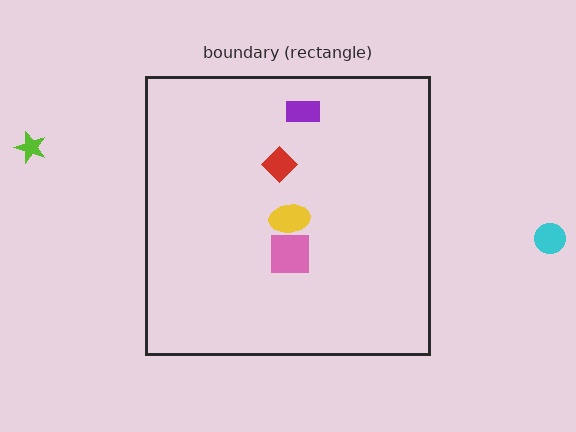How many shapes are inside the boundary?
4 inside, 2 outside.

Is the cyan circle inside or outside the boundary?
Outside.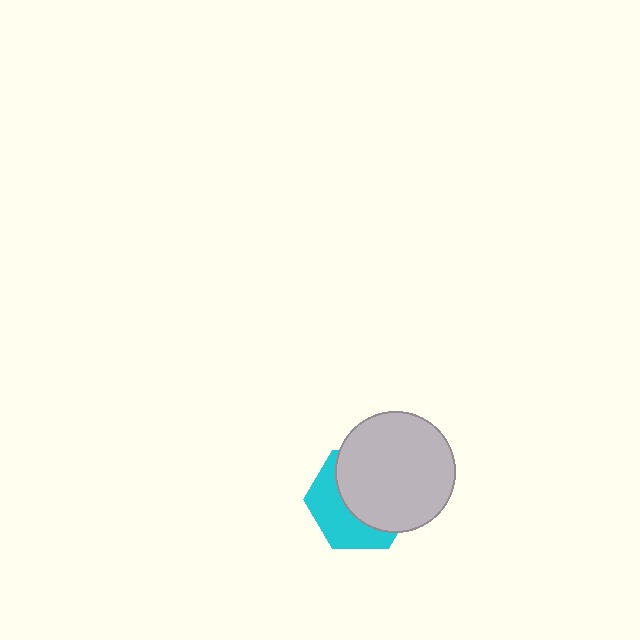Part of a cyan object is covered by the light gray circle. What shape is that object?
It is a hexagon.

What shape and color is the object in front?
The object in front is a light gray circle.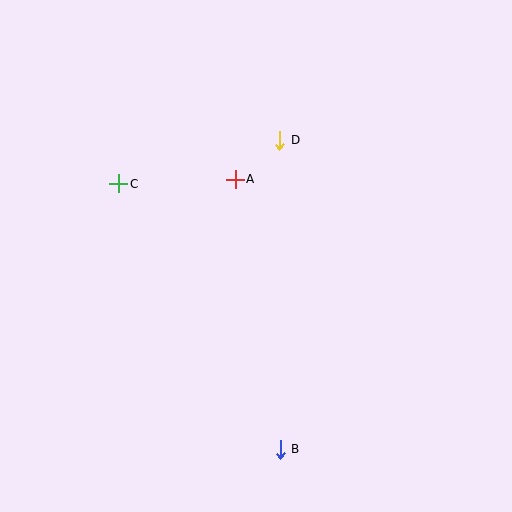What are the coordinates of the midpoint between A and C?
The midpoint between A and C is at (177, 181).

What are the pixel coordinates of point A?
Point A is at (235, 179).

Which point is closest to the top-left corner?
Point C is closest to the top-left corner.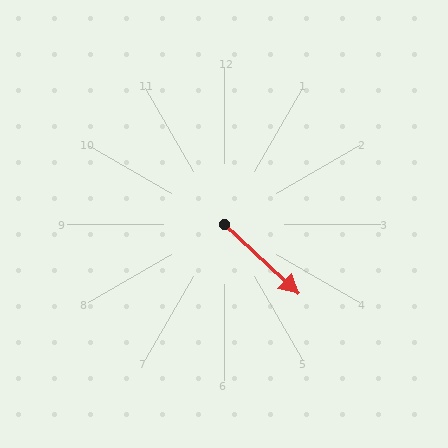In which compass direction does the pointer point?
Southeast.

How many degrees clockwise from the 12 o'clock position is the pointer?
Approximately 133 degrees.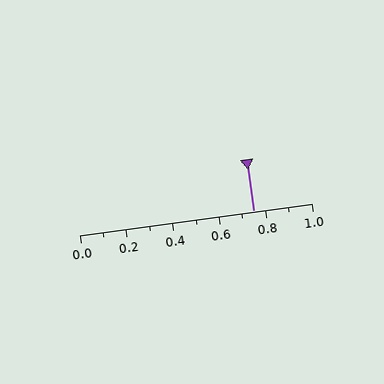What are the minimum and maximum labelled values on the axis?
The axis runs from 0.0 to 1.0.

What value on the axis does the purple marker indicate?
The marker indicates approximately 0.75.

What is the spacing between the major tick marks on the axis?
The major ticks are spaced 0.2 apart.